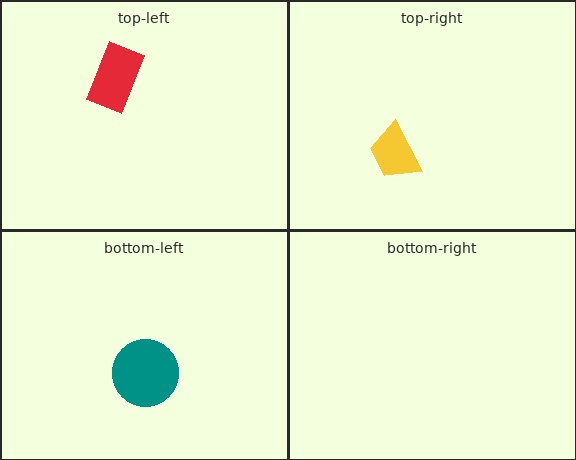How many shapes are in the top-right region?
1.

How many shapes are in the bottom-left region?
1.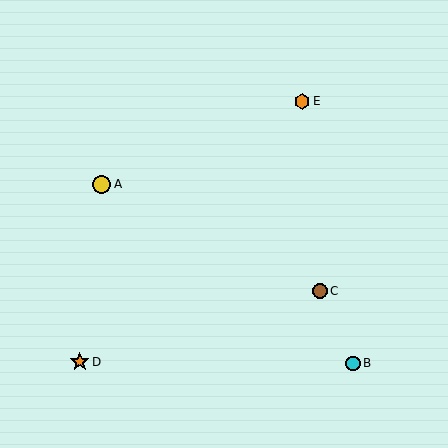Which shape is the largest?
The orange star (labeled D) is the largest.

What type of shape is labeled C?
Shape C is a brown circle.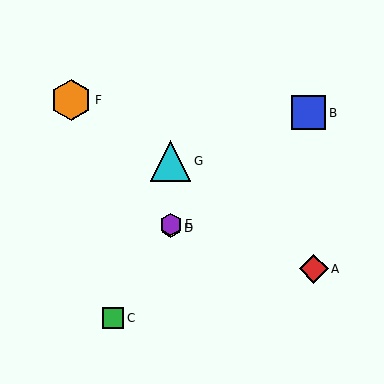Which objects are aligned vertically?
Objects D, E, G are aligned vertically.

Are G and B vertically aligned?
No, G is at x≈171 and B is at x≈309.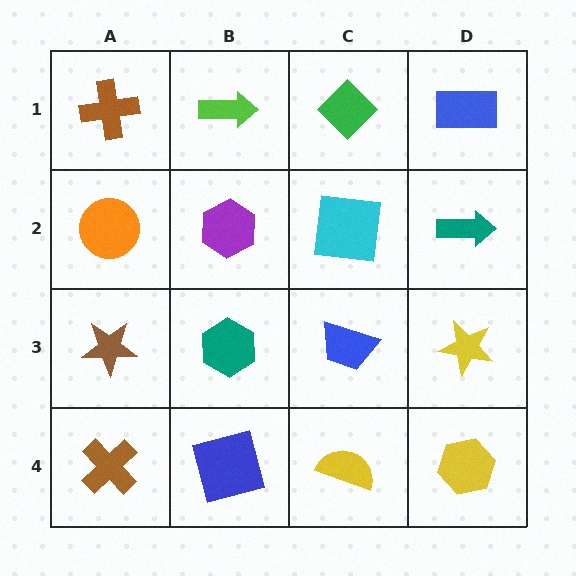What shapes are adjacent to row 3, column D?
A teal arrow (row 2, column D), a yellow hexagon (row 4, column D), a blue trapezoid (row 3, column C).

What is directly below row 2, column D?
A yellow star.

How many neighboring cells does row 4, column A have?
2.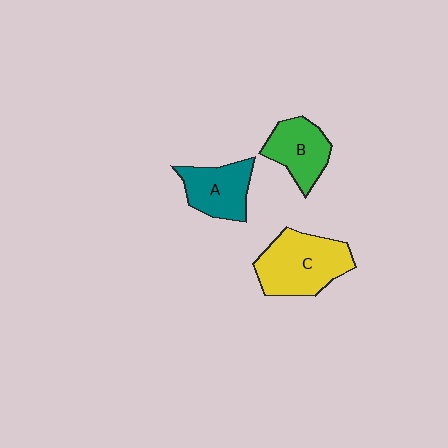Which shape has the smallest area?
Shape B (green).